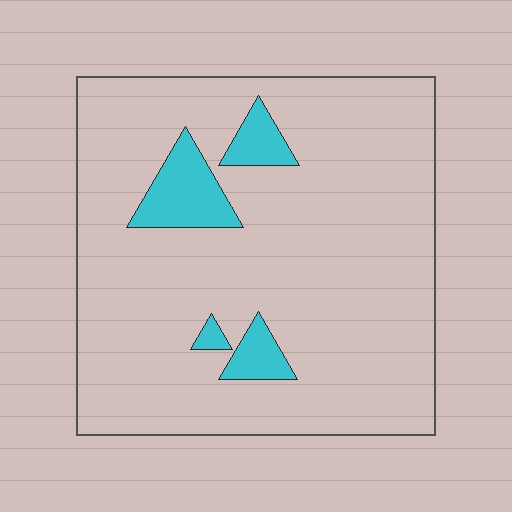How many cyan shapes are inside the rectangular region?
4.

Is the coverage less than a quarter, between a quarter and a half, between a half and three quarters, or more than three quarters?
Less than a quarter.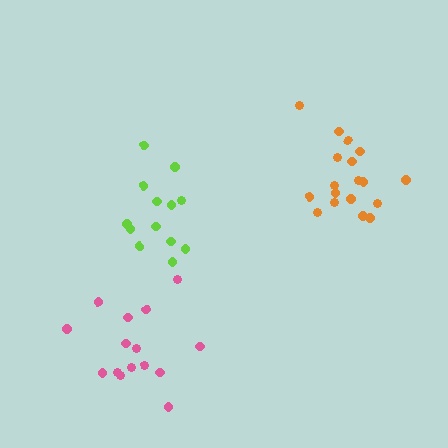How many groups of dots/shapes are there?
There are 3 groups.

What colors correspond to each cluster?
The clusters are colored: pink, orange, lime.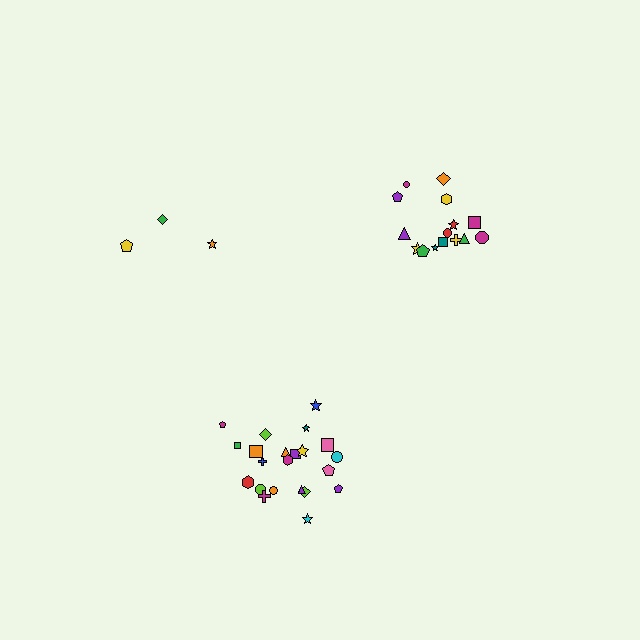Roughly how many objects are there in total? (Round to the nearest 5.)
Roughly 40 objects in total.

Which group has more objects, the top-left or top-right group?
The top-right group.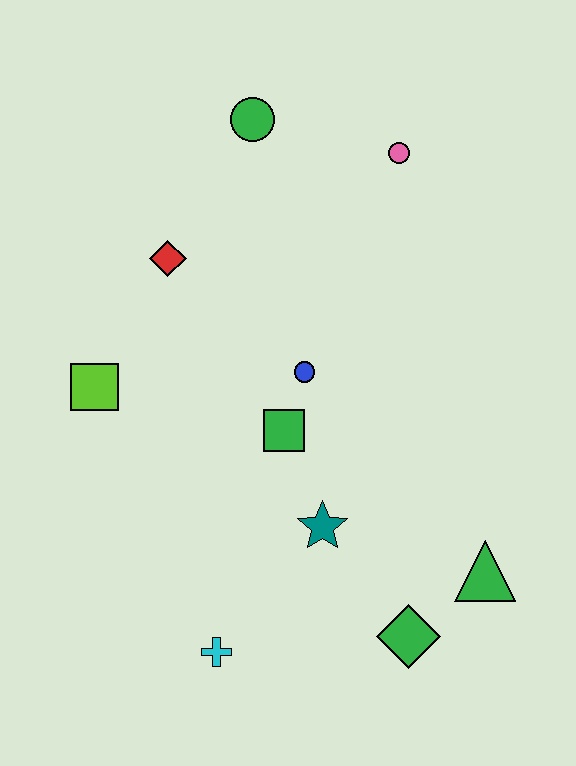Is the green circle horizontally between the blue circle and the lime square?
Yes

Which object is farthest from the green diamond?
The green circle is farthest from the green diamond.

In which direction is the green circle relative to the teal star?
The green circle is above the teal star.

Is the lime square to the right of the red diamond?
No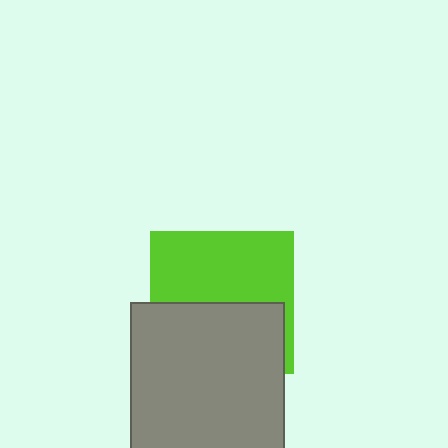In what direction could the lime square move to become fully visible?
The lime square could move up. That would shift it out from behind the gray square entirely.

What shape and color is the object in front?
The object in front is a gray square.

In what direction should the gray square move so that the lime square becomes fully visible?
The gray square should move down. That is the shortest direction to clear the overlap and leave the lime square fully visible.